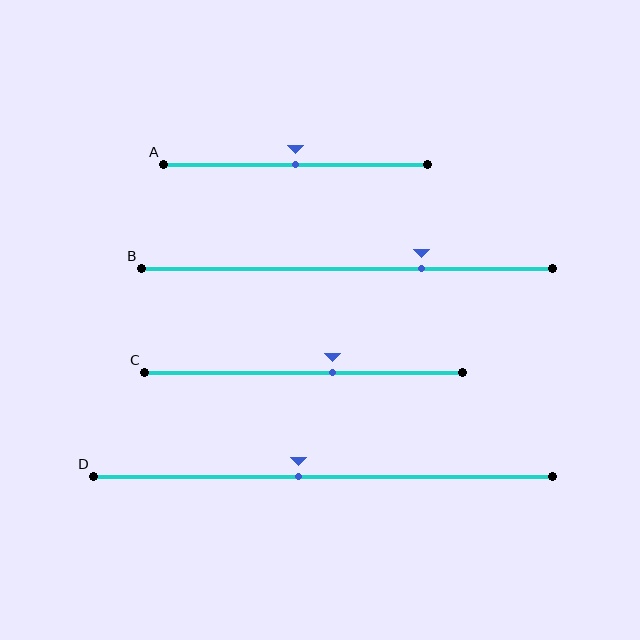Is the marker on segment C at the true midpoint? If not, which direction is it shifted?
No, the marker on segment C is shifted to the right by about 9% of the segment length.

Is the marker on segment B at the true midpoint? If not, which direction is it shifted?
No, the marker on segment B is shifted to the right by about 18% of the segment length.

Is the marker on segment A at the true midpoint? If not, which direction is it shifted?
Yes, the marker on segment A is at the true midpoint.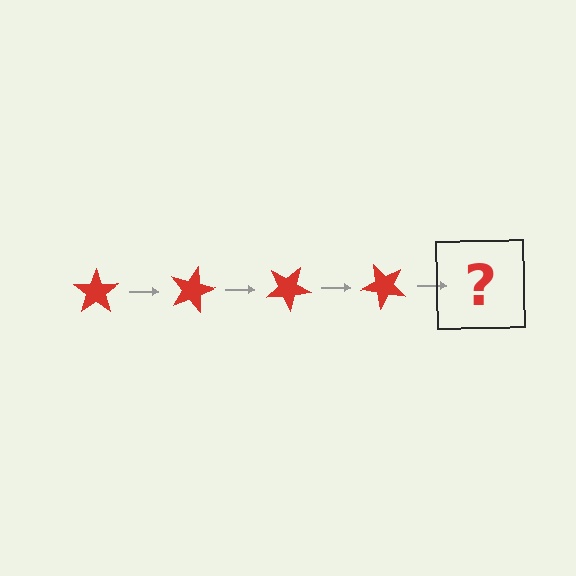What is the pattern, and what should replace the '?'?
The pattern is that the star rotates 15 degrees each step. The '?' should be a red star rotated 60 degrees.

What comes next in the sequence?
The next element should be a red star rotated 60 degrees.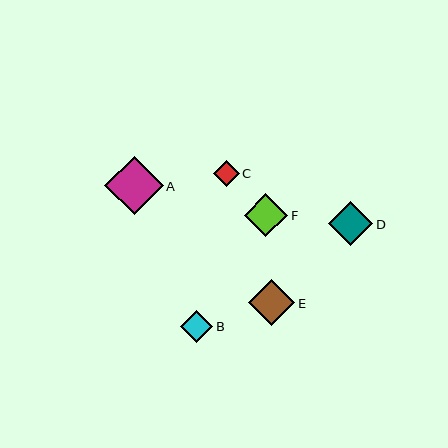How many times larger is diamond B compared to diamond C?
Diamond B is approximately 1.3 times the size of diamond C.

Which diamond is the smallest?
Diamond C is the smallest with a size of approximately 26 pixels.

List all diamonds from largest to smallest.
From largest to smallest: A, E, D, F, B, C.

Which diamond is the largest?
Diamond A is the largest with a size of approximately 58 pixels.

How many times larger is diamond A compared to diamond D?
Diamond A is approximately 1.3 times the size of diamond D.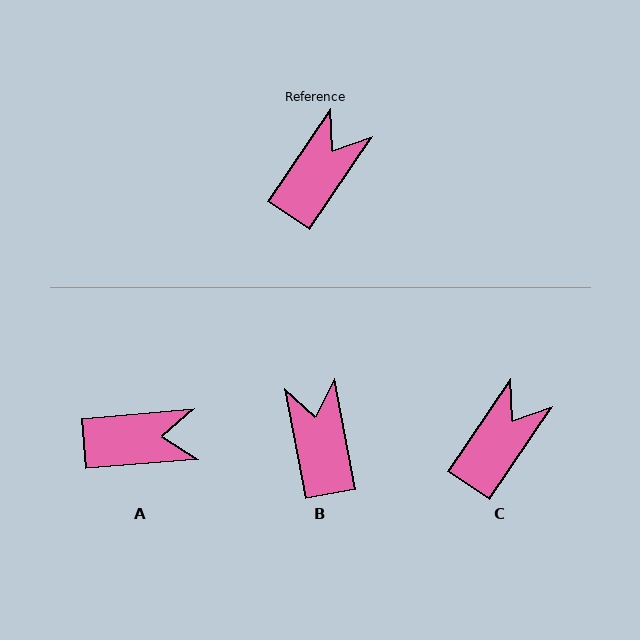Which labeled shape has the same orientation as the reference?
C.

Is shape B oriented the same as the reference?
No, it is off by about 45 degrees.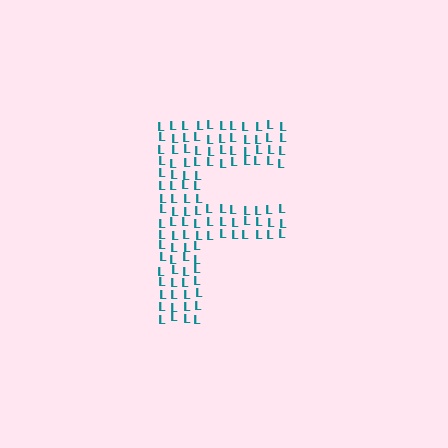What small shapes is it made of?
It is made of small letter L's.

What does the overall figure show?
The overall figure shows the letter F.